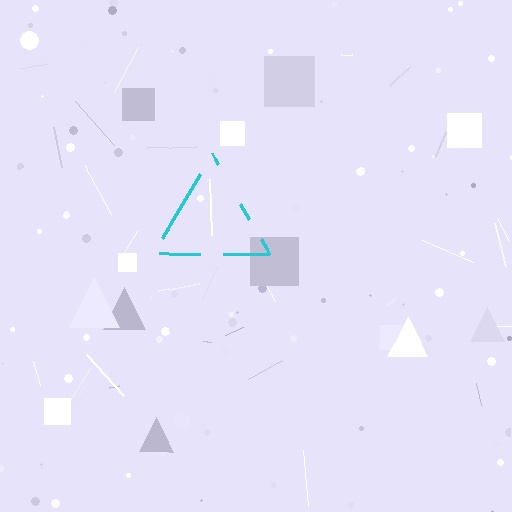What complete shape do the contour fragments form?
The contour fragments form a triangle.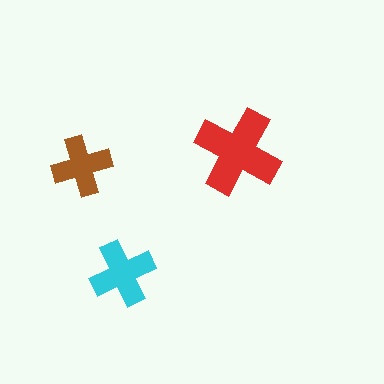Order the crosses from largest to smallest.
the red one, the cyan one, the brown one.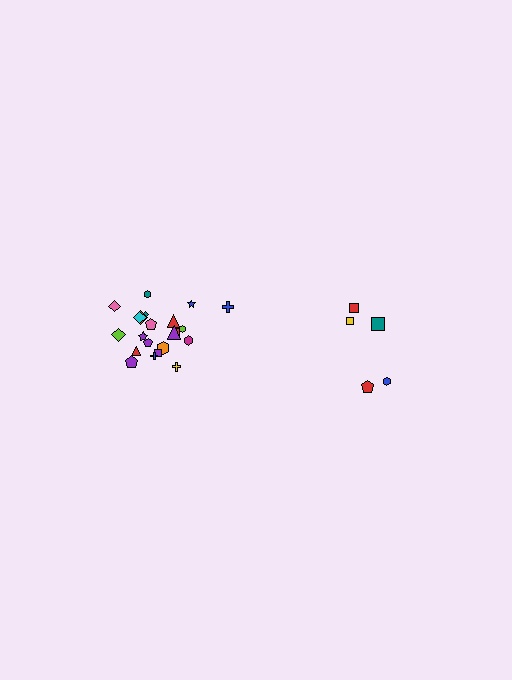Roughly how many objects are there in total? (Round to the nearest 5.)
Roughly 25 objects in total.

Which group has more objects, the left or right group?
The left group.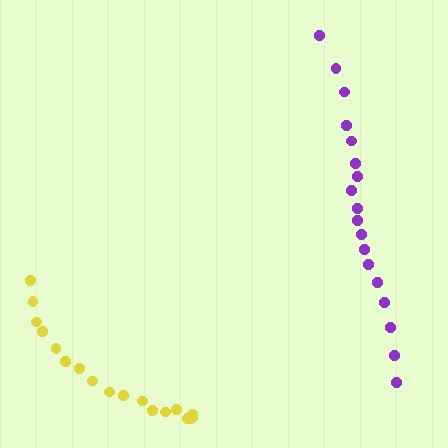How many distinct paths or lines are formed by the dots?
There are 2 distinct paths.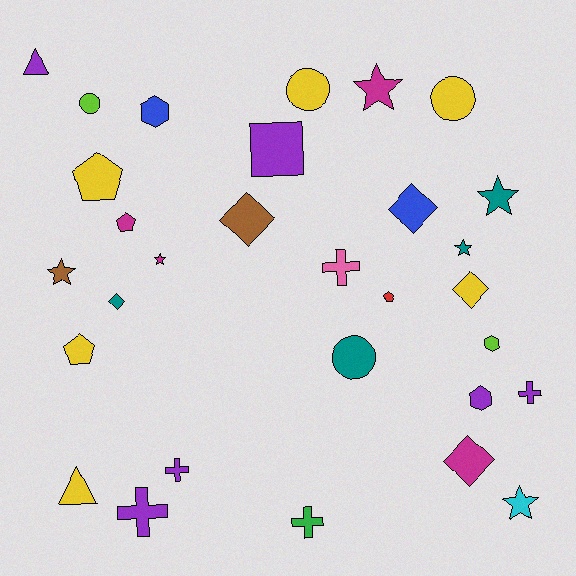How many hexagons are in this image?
There are 3 hexagons.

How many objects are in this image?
There are 30 objects.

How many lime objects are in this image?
There are 2 lime objects.